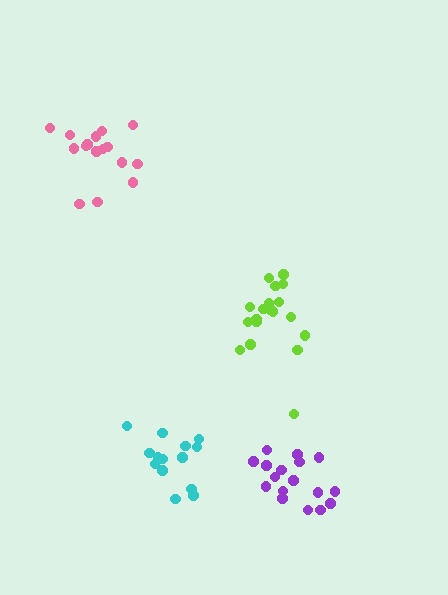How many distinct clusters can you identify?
There are 4 distinct clusters.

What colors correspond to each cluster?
The clusters are colored: pink, lime, cyan, purple.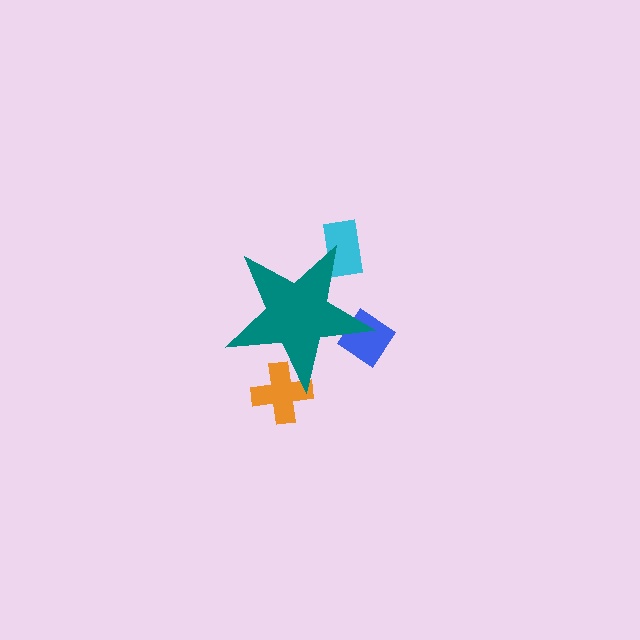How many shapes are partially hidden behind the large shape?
3 shapes are partially hidden.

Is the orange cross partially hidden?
Yes, the orange cross is partially hidden behind the teal star.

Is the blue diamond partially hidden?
Yes, the blue diamond is partially hidden behind the teal star.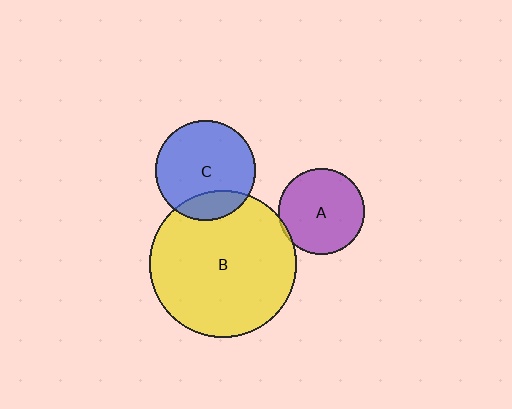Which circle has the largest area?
Circle B (yellow).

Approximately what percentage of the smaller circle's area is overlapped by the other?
Approximately 5%.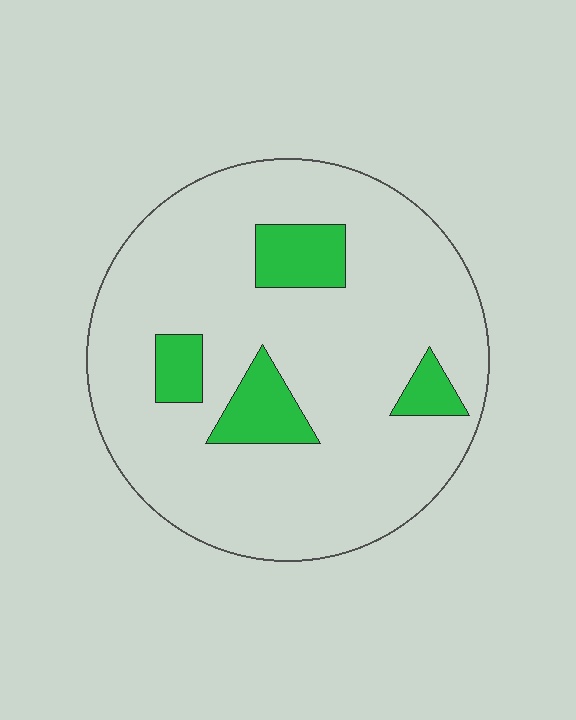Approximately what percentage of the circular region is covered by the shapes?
Approximately 15%.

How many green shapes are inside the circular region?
4.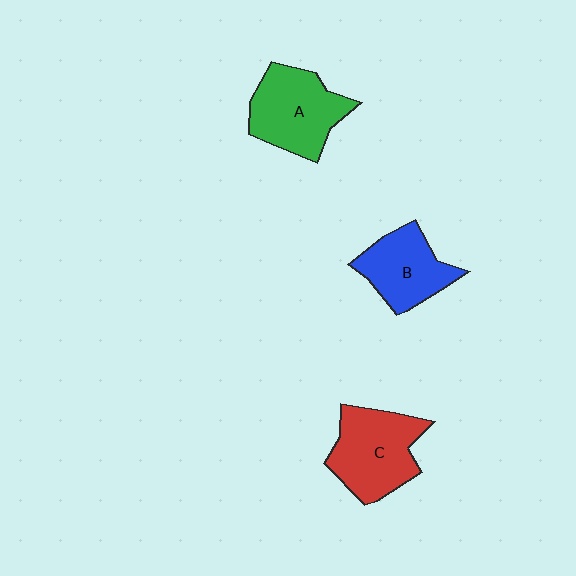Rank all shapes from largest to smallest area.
From largest to smallest: C (red), A (green), B (blue).